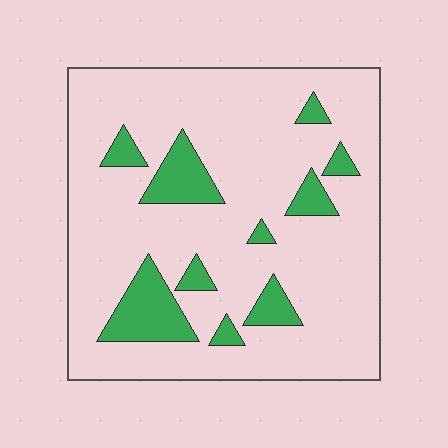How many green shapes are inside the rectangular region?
10.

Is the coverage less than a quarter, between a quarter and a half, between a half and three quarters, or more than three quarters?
Less than a quarter.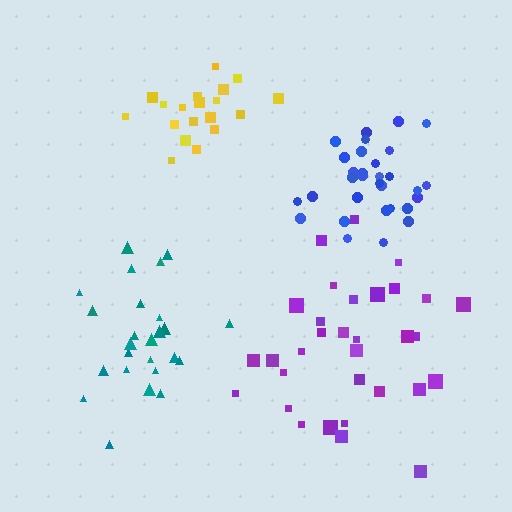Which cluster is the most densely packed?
Blue.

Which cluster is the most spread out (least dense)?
Purple.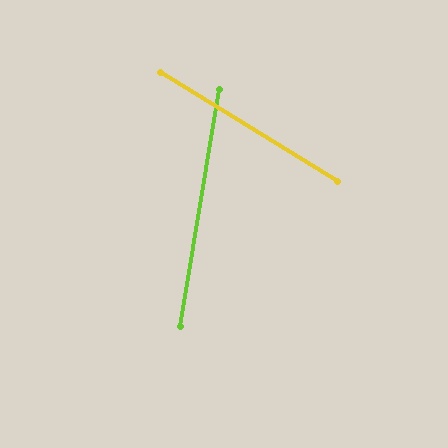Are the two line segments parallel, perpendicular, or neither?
Neither parallel nor perpendicular — they differ by about 68°.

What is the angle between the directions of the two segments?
Approximately 68 degrees.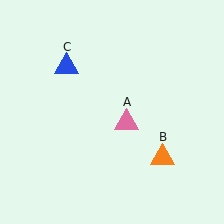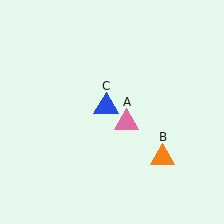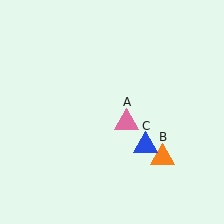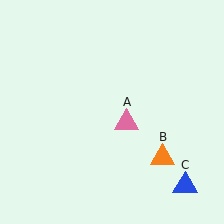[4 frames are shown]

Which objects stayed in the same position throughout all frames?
Pink triangle (object A) and orange triangle (object B) remained stationary.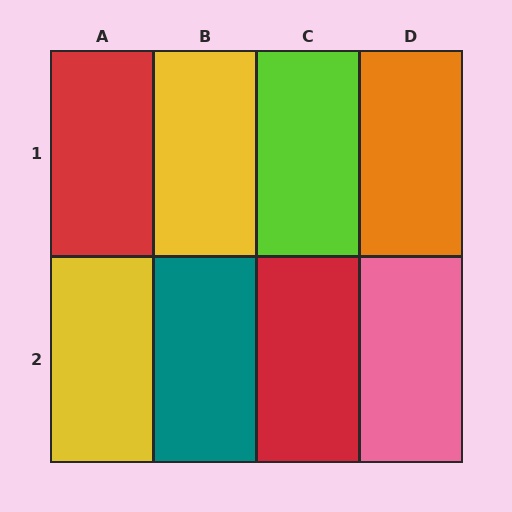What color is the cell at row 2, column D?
Pink.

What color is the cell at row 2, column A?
Yellow.